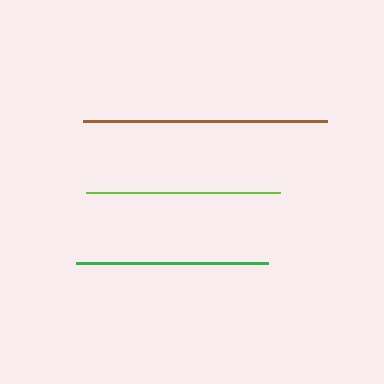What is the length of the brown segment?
The brown segment is approximately 245 pixels long.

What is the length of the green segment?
The green segment is approximately 192 pixels long.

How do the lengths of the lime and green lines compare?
The lime and green lines are approximately the same length.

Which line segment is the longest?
The brown line is the longest at approximately 245 pixels.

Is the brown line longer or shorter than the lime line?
The brown line is longer than the lime line.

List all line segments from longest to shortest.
From longest to shortest: brown, lime, green.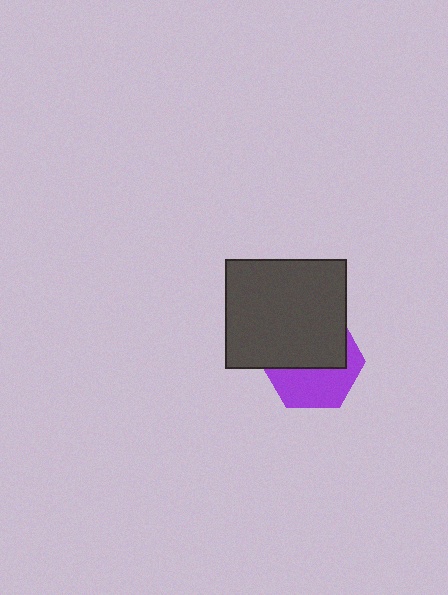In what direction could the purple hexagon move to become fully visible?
The purple hexagon could move down. That would shift it out from behind the dark gray rectangle entirely.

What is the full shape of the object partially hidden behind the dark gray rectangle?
The partially hidden object is a purple hexagon.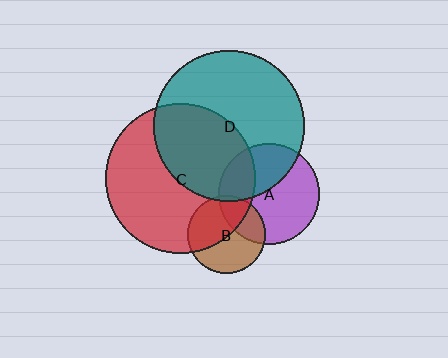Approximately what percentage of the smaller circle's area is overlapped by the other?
Approximately 30%.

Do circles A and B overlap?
Yes.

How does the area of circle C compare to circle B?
Approximately 3.7 times.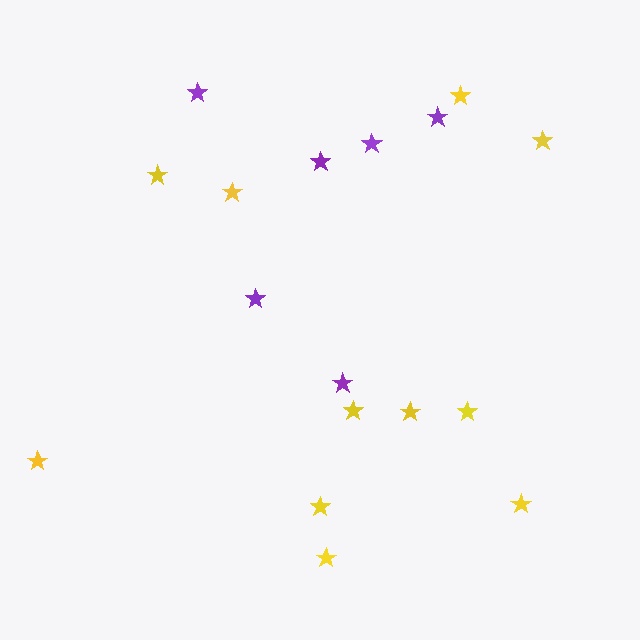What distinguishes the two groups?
There are 2 groups: one group of purple stars (6) and one group of yellow stars (11).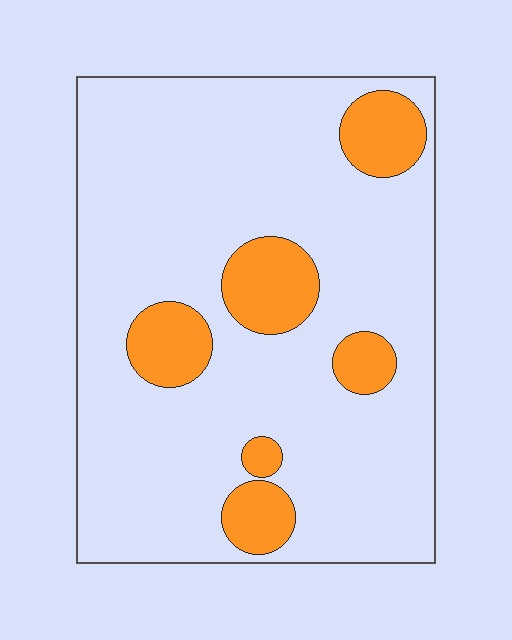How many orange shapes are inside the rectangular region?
6.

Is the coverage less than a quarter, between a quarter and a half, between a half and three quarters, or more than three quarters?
Less than a quarter.